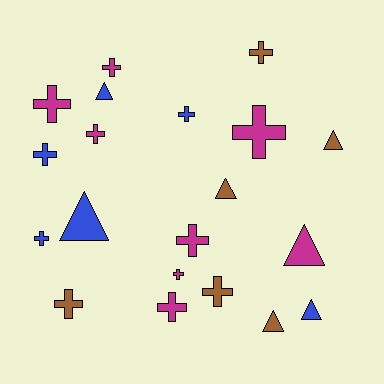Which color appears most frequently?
Magenta, with 8 objects.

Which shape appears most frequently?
Cross, with 13 objects.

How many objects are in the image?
There are 20 objects.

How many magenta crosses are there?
There are 7 magenta crosses.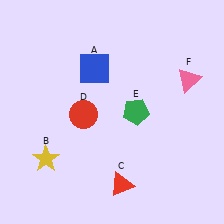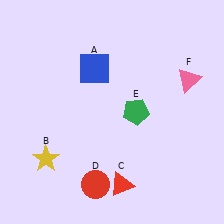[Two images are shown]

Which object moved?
The red circle (D) moved down.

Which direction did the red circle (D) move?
The red circle (D) moved down.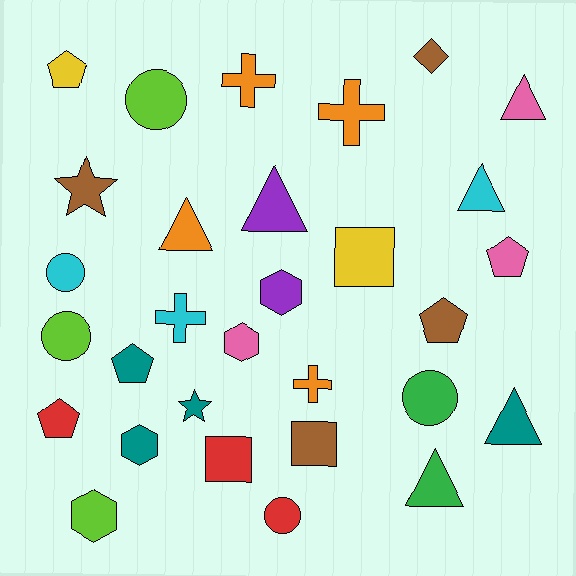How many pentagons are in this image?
There are 5 pentagons.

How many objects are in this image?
There are 30 objects.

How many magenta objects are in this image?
There are no magenta objects.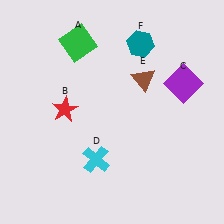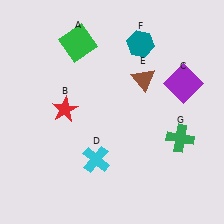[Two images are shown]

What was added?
A green cross (G) was added in Image 2.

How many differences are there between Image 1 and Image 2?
There is 1 difference between the two images.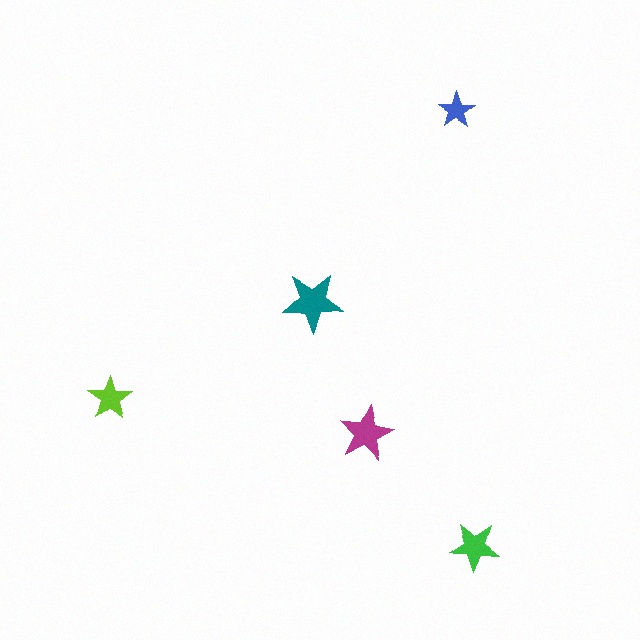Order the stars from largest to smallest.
the teal one, the magenta one, the green one, the lime one, the blue one.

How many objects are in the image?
There are 5 objects in the image.